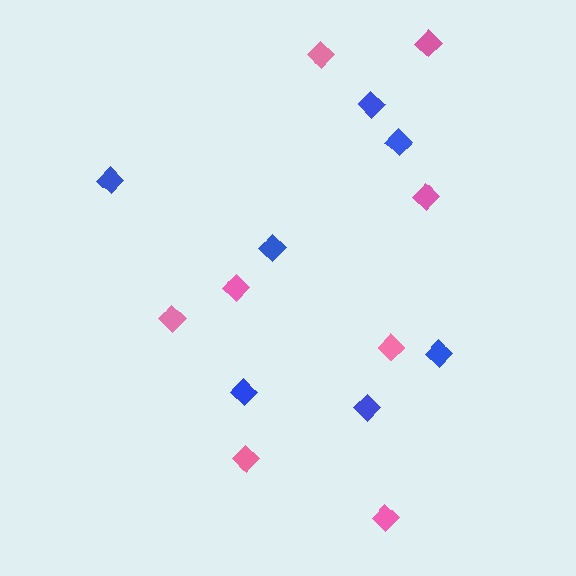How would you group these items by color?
There are 2 groups: one group of pink diamonds (8) and one group of blue diamonds (7).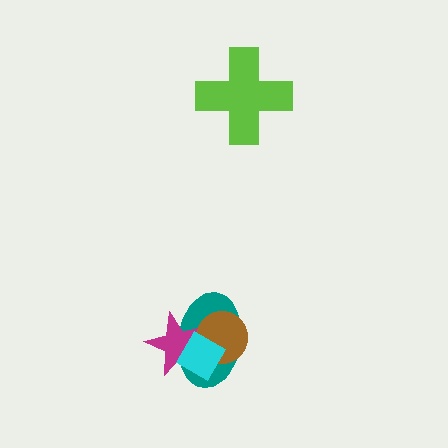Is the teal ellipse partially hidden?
Yes, it is partially covered by another shape.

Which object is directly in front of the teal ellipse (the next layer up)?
The magenta star is directly in front of the teal ellipse.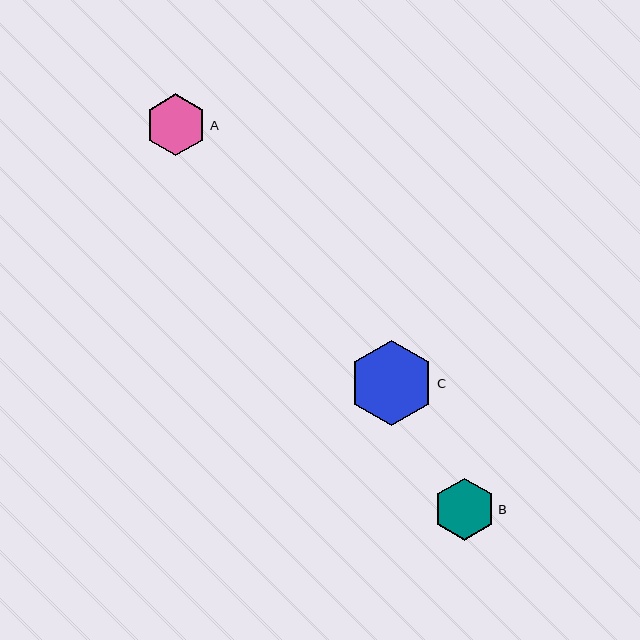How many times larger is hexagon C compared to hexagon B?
Hexagon C is approximately 1.4 times the size of hexagon B.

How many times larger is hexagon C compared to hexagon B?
Hexagon C is approximately 1.4 times the size of hexagon B.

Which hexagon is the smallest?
Hexagon A is the smallest with a size of approximately 62 pixels.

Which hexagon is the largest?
Hexagon C is the largest with a size of approximately 85 pixels.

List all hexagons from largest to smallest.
From largest to smallest: C, B, A.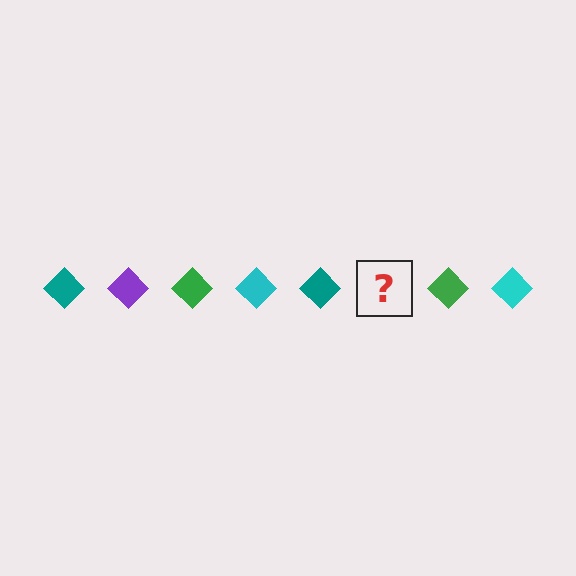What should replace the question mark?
The question mark should be replaced with a purple diamond.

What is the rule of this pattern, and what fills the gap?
The rule is that the pattern cycles through teal, purple, green, cyan diamonds. The gap should be filled with a purple diamond.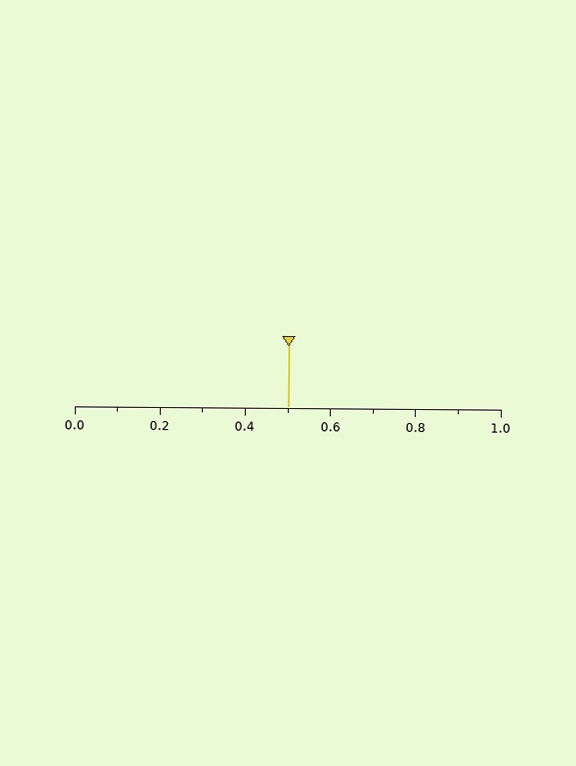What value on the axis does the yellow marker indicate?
The marker indicates approximately 0.5.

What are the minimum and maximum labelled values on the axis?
The axis runs from 0.0 to 1.0.